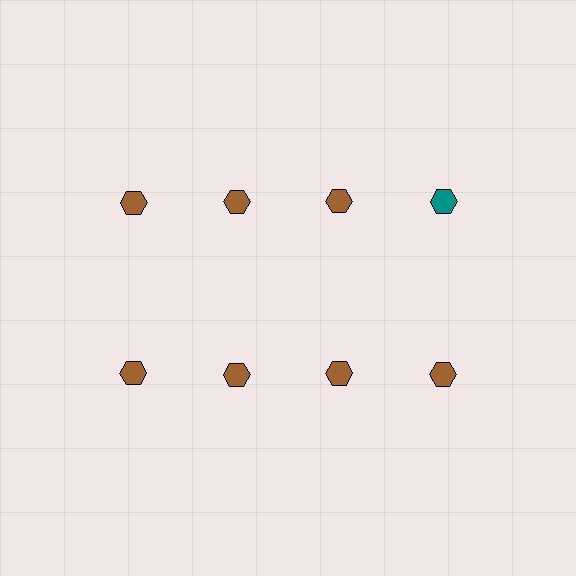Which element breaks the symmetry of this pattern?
The teal hexagon in the top row, second from right column breaks the symmetry. All other shapes are brown hexagons.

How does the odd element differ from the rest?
It has a different color: teal instead of brown.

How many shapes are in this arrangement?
There are 8 shapes arranged in a grid pattern.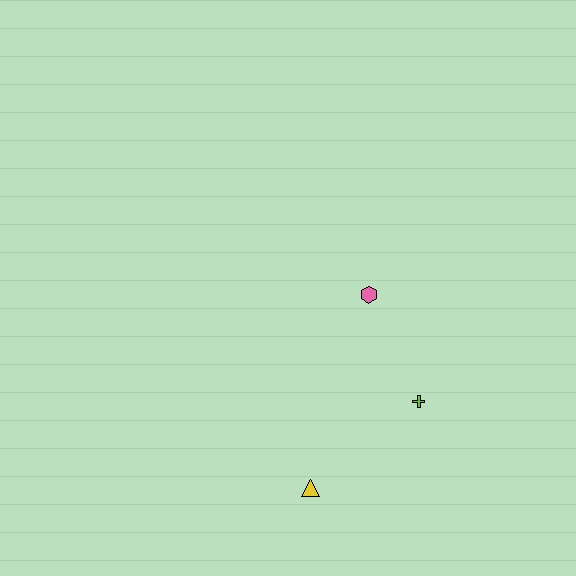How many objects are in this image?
There are 3 objects.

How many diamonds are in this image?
There are no diamonds.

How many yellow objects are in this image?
There is 1 yellow object.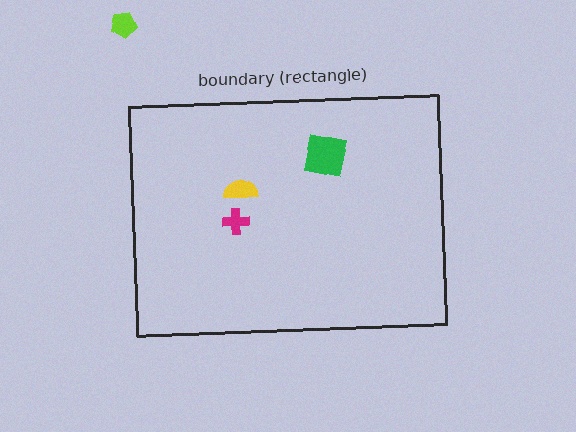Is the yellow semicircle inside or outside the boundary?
Inside.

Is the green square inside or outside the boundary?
Inside.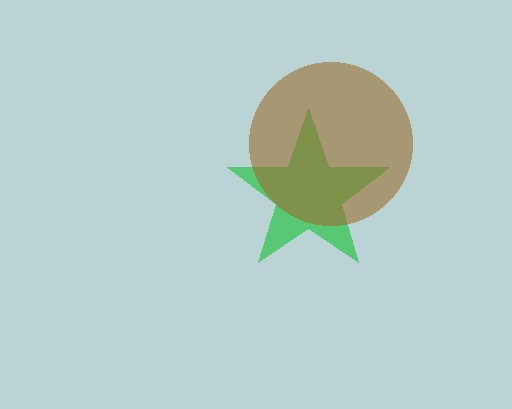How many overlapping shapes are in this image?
There are 2 overlapping shapes in the image.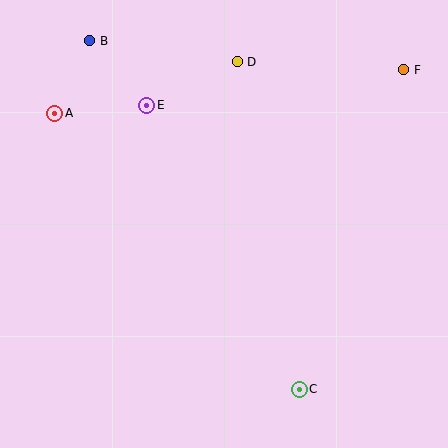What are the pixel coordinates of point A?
Point A is at (55, 113).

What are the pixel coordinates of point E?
Point E is at (147, 105).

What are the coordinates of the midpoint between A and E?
The midpoint between A and E is at (101, 109).